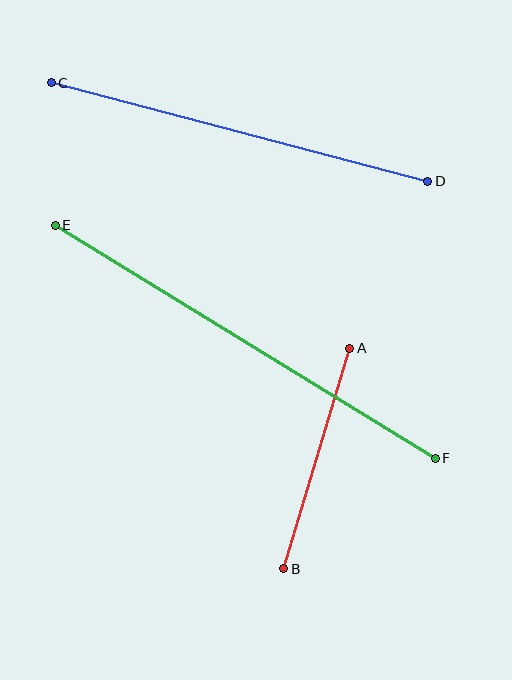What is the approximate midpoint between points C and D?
The midpoint is at approximately (240, 132) pixels.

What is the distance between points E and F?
The distance is approximately 446 pixels.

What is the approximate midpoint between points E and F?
The midpoint is at approximately (245, 342) pixels.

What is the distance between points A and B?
The distance is approximately 230 pixels.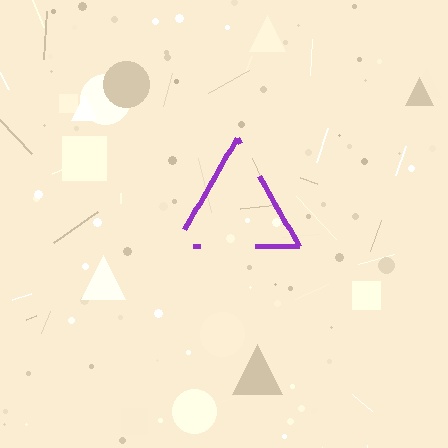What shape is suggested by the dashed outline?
The dashed outline suggests a triangle.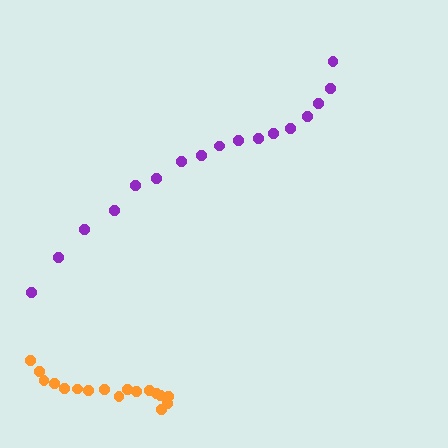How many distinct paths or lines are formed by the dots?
There are 2 distinct paths.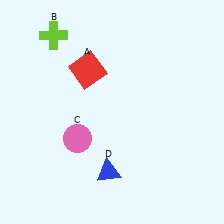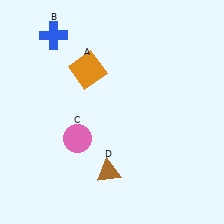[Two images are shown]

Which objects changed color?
A changed from red to orange. B changed from lime to blue. D changed from blue to brown.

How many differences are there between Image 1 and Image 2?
There are 3 differences between the two images.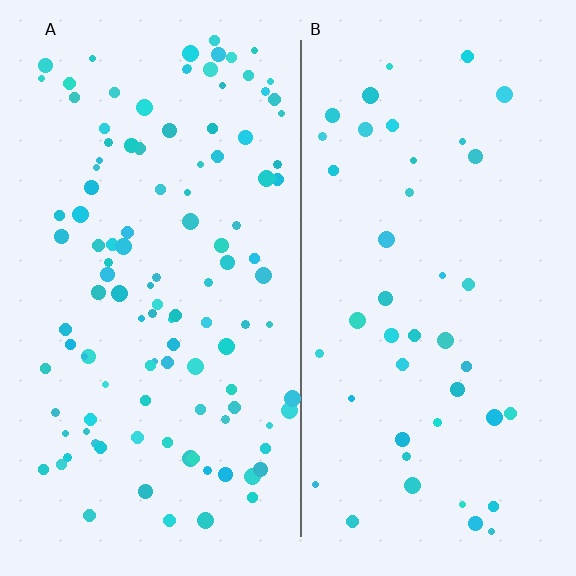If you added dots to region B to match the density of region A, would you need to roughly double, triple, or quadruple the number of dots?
Approximately triple.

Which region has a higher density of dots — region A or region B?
A (the left).